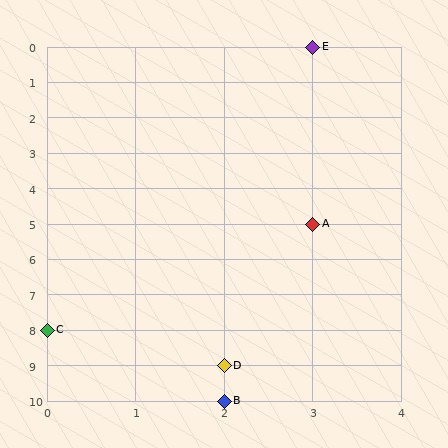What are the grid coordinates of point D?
Point D is at grid coordinates (2, 9).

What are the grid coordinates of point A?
Point A is at grid coordinates (3, 5).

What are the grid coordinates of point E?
Point E is at grid coordinates (3, 0).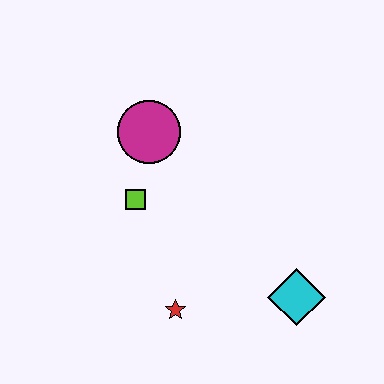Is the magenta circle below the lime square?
No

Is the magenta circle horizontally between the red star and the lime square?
Yes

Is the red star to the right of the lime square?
Yes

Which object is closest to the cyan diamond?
The red star is closest to the cyan diamond.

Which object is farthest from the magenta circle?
The cyan diamond is farthest from the magenta circle.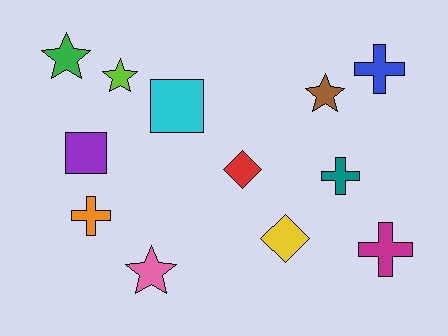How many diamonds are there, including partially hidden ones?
There are 2 diamonds.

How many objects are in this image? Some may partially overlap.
There are 12 objects.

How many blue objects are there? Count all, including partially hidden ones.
There is 1 blue object.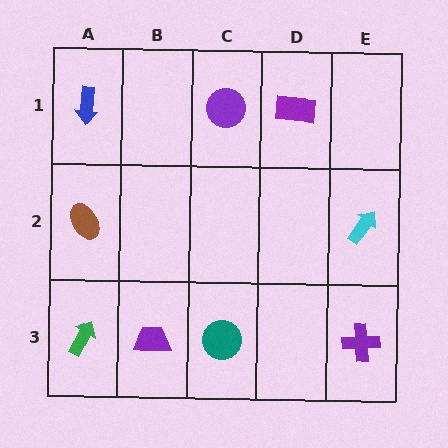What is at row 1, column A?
A blue arrow.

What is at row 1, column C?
A purple circle.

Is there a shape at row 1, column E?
No, that cell is empty.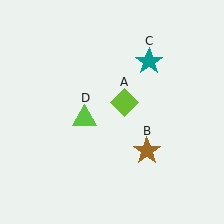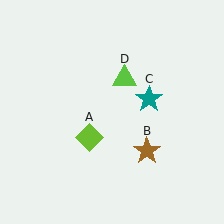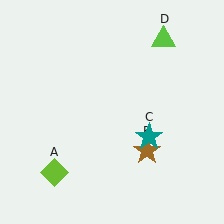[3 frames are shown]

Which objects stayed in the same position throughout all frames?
Brown star (object B) remained stationary.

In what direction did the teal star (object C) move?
The teal star (object C) moved down.